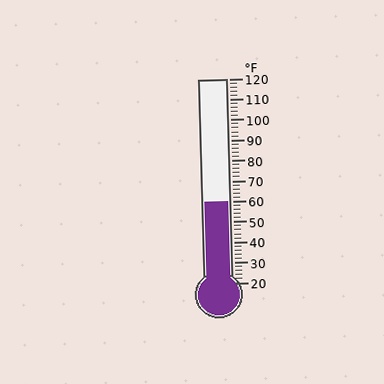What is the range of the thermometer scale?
The thermometer scale ranges from 20°F to 120°F.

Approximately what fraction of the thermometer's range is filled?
The thermometer is filled to approximately 40% of its range.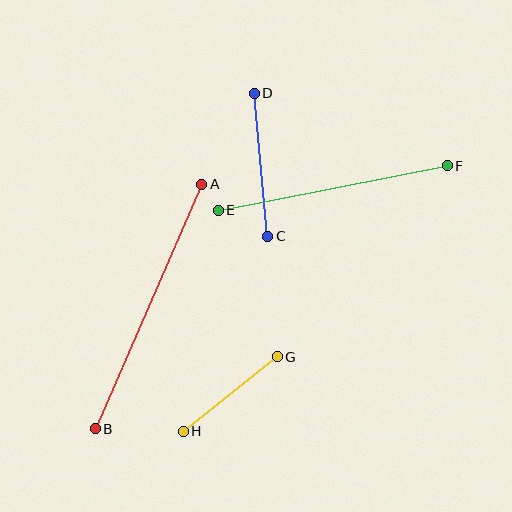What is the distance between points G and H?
The distance is approximately 120 pixels.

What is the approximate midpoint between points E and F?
The midpoint is at approximately (333, 188) pixels.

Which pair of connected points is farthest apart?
Points A and B are farthest apart.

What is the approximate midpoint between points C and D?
The midpoint is at approximately (261, 165) pixels.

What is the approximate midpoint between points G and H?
The midpoint is at approximately (230, 394) pixels.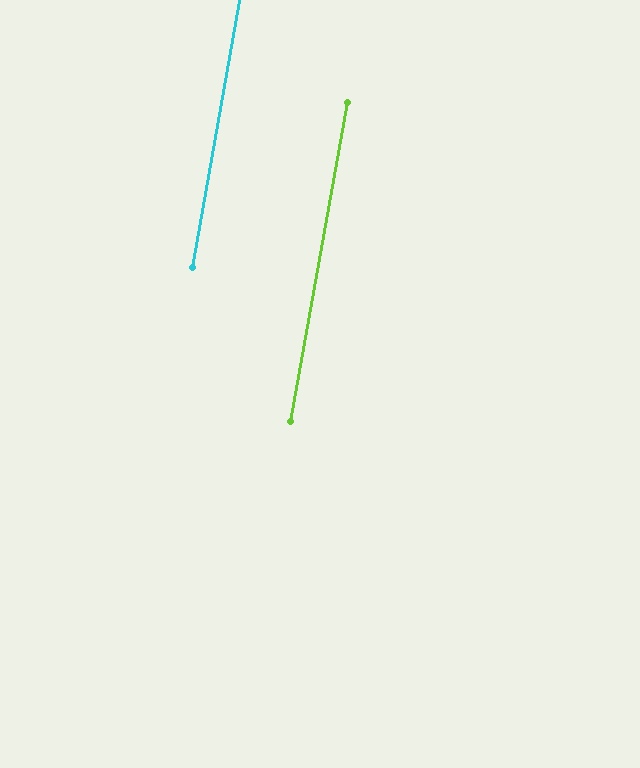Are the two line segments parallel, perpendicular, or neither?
Parallel — their directions differ by only 0.1°.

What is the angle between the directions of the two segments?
Approximately 0 degrees.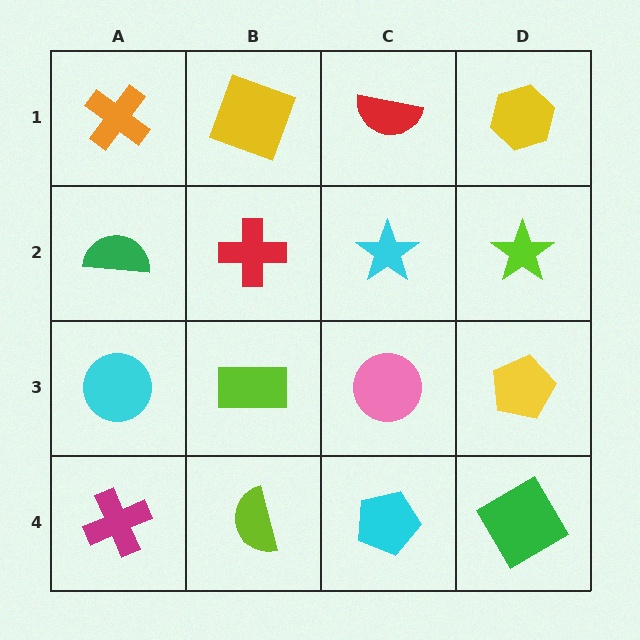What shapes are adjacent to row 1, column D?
A lime star (row 2, column D), a red semicircle (row 1, column C).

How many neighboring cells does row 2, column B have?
4.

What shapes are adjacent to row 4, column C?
A pink circle (row 3, column C), a lime semicircle (row 4, column B), a green diamond (row 4, column D).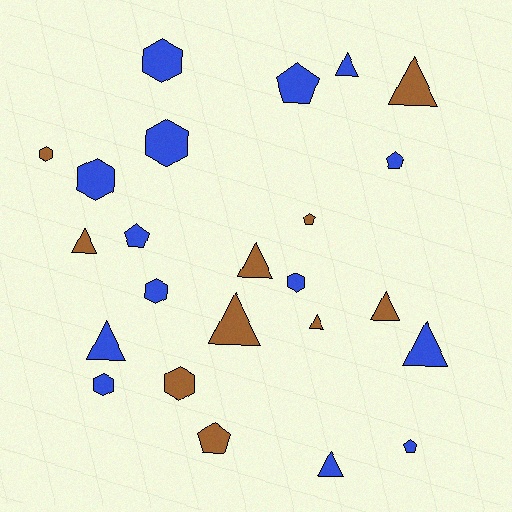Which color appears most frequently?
Blue, with 14 objects.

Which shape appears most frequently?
Triangle, with 10 objects.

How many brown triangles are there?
There are 6 brown triangles.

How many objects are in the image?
There are 24 objects.